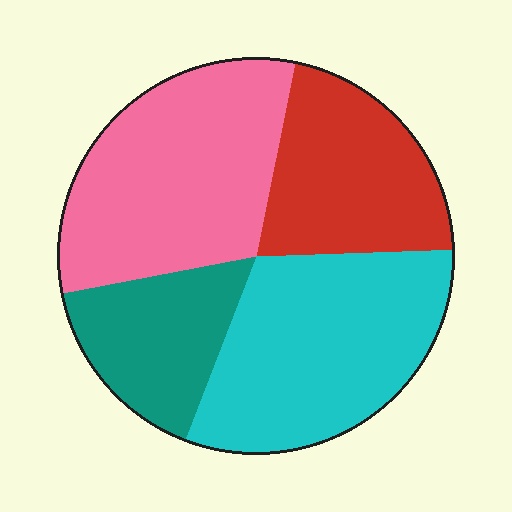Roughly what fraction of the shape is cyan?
Cyan takes up about one third (1/3) of the shape.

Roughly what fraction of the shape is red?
Red covers 21% of the shape.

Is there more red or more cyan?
Cyan.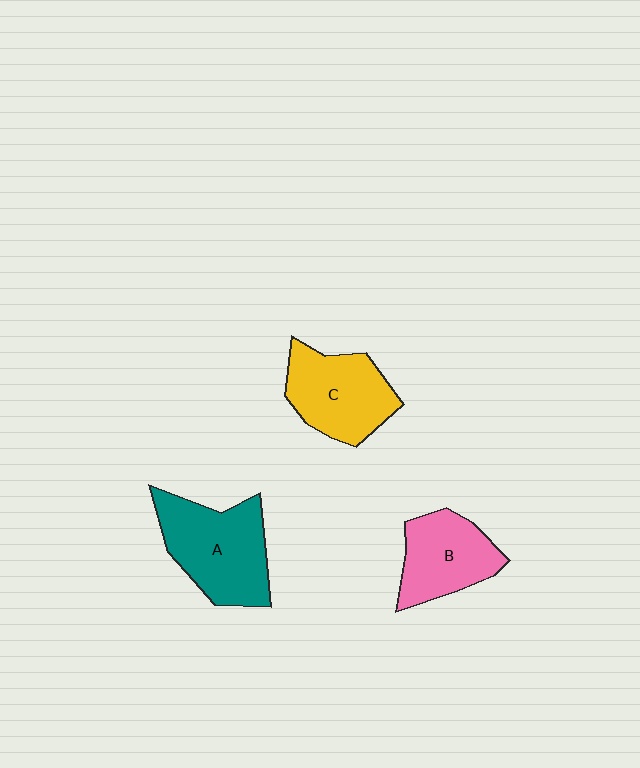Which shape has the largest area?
Shape A (teal).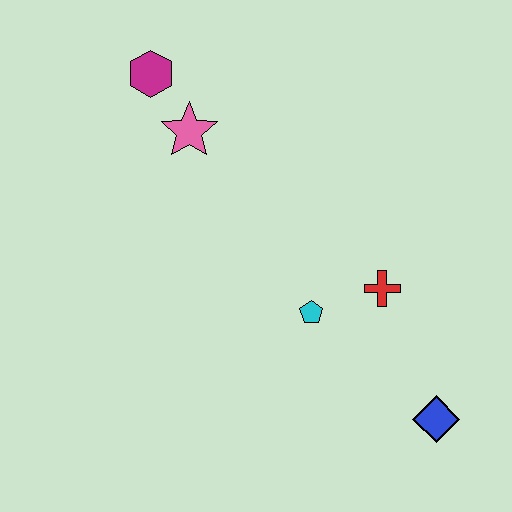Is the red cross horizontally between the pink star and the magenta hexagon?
No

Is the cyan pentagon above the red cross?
No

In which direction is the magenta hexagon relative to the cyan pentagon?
The magenta hexagon is above the cyan pentagon.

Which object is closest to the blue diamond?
The red cross is closest to the blue diamond.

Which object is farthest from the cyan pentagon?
The magenta hexagon is farthest from the cyan pentagon.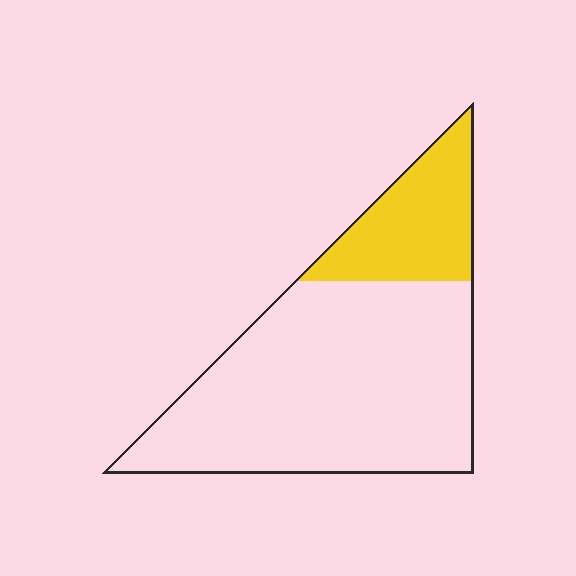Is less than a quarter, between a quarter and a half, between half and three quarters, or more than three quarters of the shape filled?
Less than a quarter.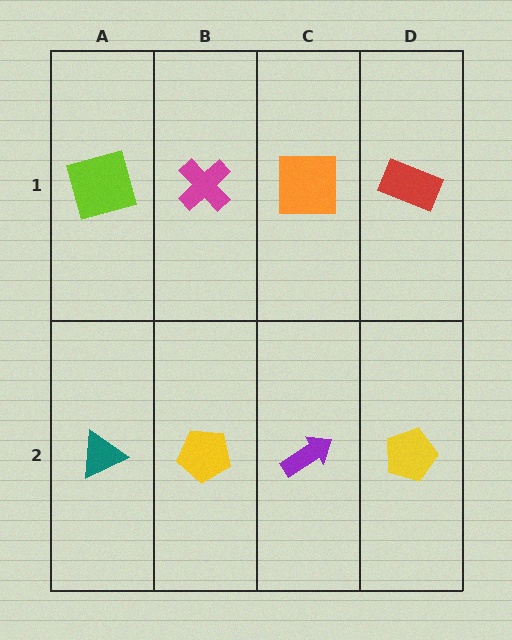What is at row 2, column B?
A yellow pentagon.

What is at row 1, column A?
A lime square.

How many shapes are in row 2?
4 shapes.